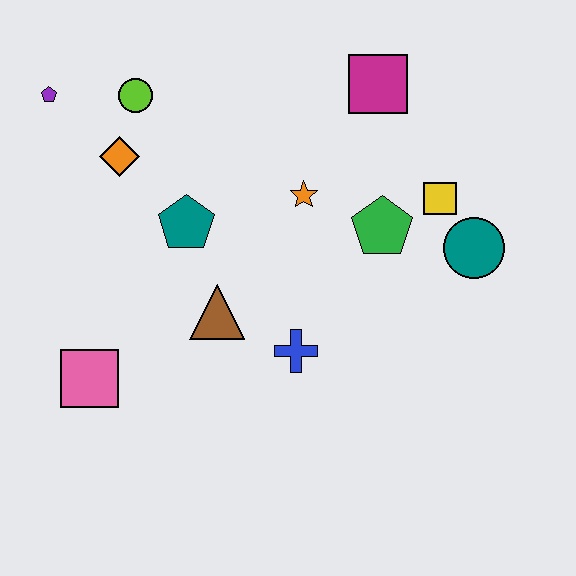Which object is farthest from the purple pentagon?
The teal circle is farthest from the purple pentagon.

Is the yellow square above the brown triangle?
Yes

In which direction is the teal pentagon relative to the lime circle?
The teal pentagon is below the lime circle.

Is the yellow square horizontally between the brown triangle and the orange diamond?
No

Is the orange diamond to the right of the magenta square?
No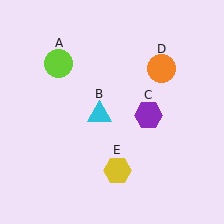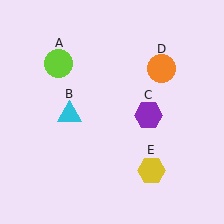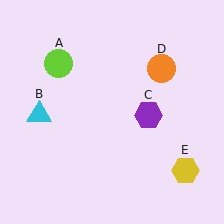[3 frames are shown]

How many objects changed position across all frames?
2 objects changed position: cyan triangle (object B), yellow hexagon (object E).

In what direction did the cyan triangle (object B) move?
The cyan triangle (object B) moved left.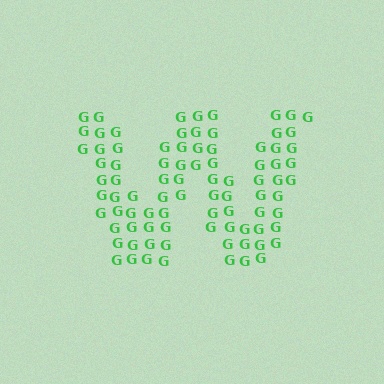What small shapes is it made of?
It is made of small letter G's.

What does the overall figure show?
The overall figure shows the letter W.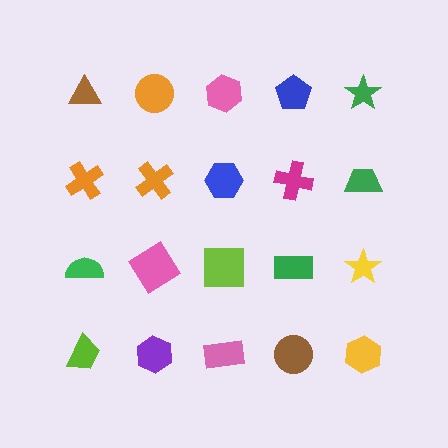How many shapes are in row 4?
5 shapes.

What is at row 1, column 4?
A blue pentagon.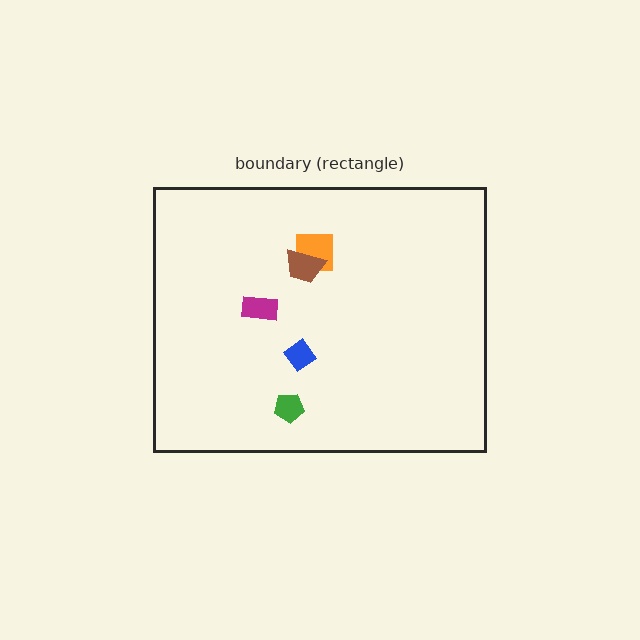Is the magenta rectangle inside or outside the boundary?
Inside.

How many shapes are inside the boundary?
5 inside, 0 outside.